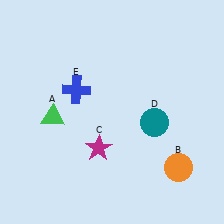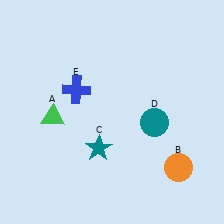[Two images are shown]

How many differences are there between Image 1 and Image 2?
There is 1 difference between the two images.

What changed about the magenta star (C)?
In Image 1, C is magenta. In Image 2, it changed to teal.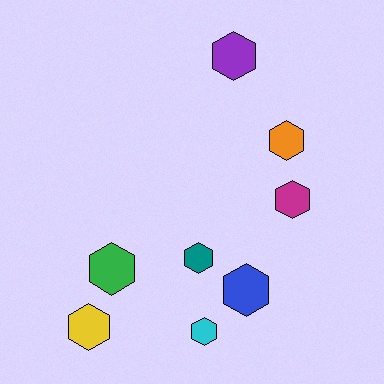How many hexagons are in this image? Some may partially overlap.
There are 8 hexagons.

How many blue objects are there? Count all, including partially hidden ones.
There is 1 blue object.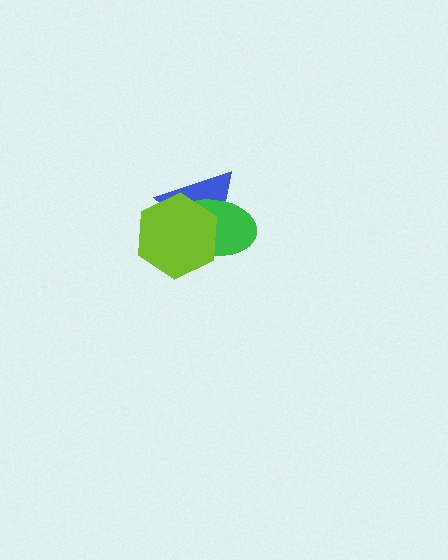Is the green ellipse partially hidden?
Yes, it is partially covered by another shape.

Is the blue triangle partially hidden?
Yes, it is partially covered by another shape.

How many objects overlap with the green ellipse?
2 objects overlap with the green ellipse.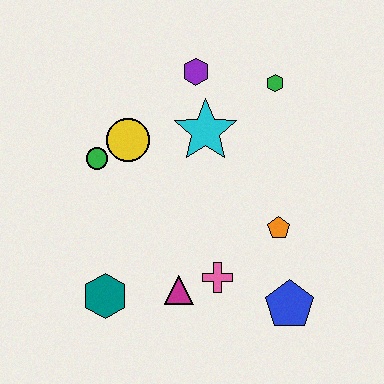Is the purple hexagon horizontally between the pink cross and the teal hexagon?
Yes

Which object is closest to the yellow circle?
The green circle is closest to the yellow circle.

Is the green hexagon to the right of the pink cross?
Yes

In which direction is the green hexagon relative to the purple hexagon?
The green hexagon is to the right of the purple hexagon.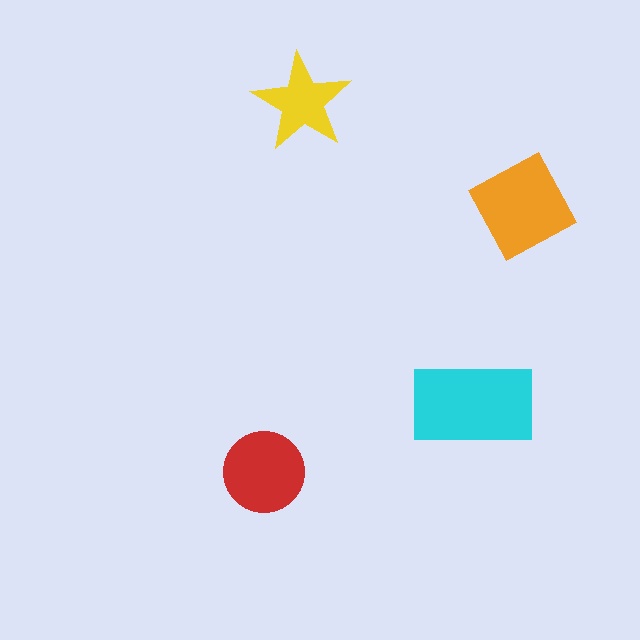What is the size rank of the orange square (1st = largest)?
2nd.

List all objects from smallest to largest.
The yellow star, the red circle, the orange square, the cyan rectangle.